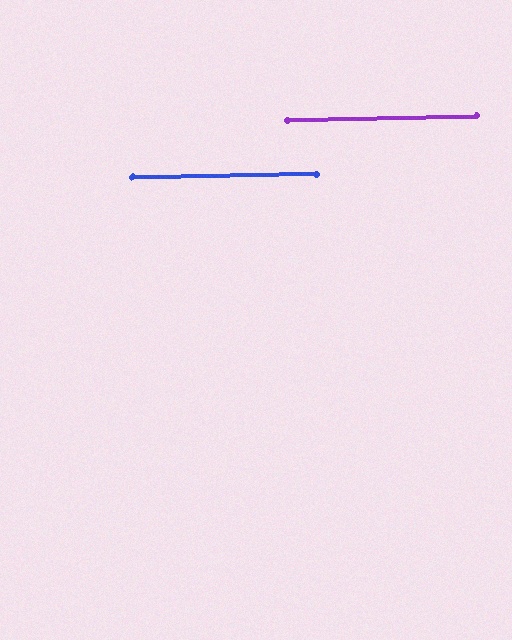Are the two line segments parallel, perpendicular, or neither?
Parallel — their directions differ by only 0.4°.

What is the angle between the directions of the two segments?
Approximately 0 degrees.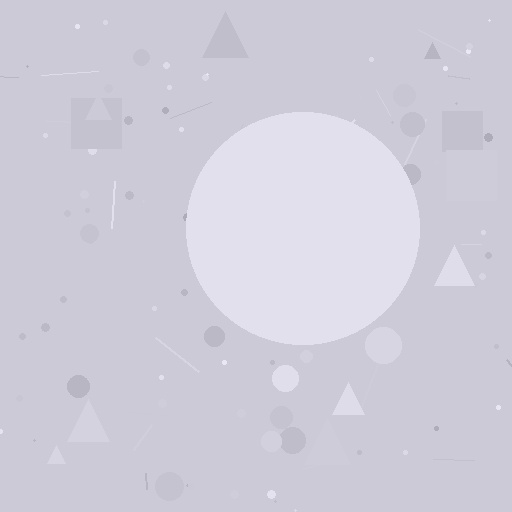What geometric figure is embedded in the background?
A circle is embedded in the background.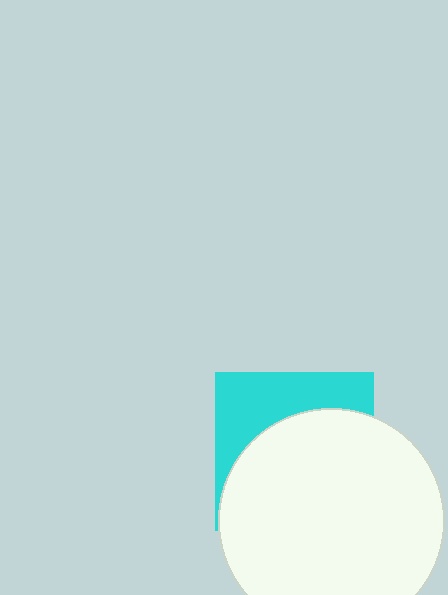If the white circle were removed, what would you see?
You would see the complete cyan square.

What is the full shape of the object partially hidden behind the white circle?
The partially hidden object is a cyan square.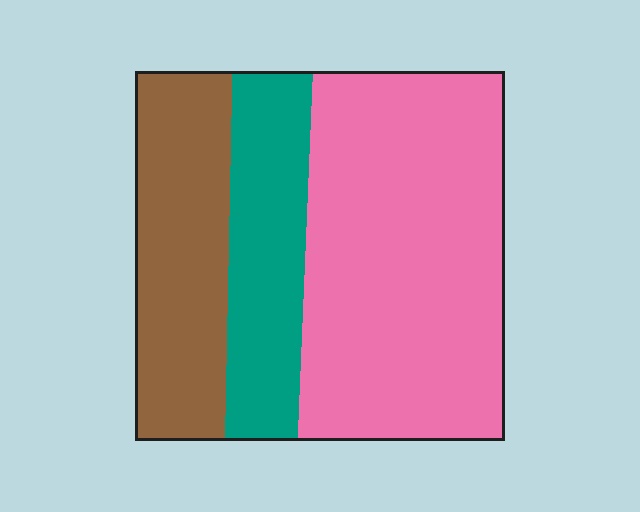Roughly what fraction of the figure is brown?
Brown takes up about one quarter (1/4) of the figure.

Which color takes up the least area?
Teal, at roughly 20%.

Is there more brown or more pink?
Pink.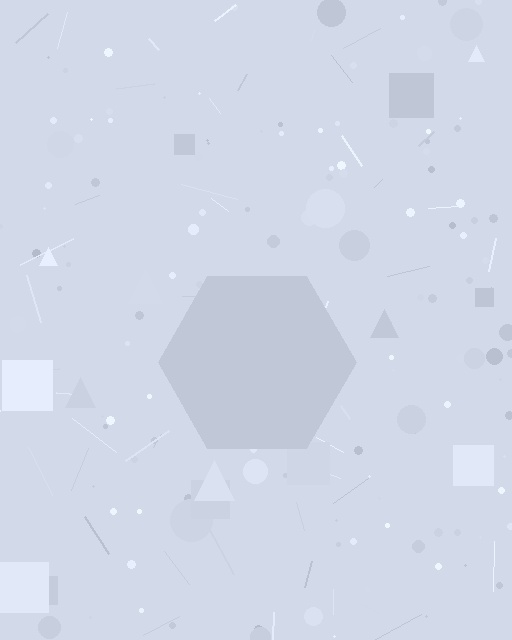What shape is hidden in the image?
A hexagon is hidden in the image.